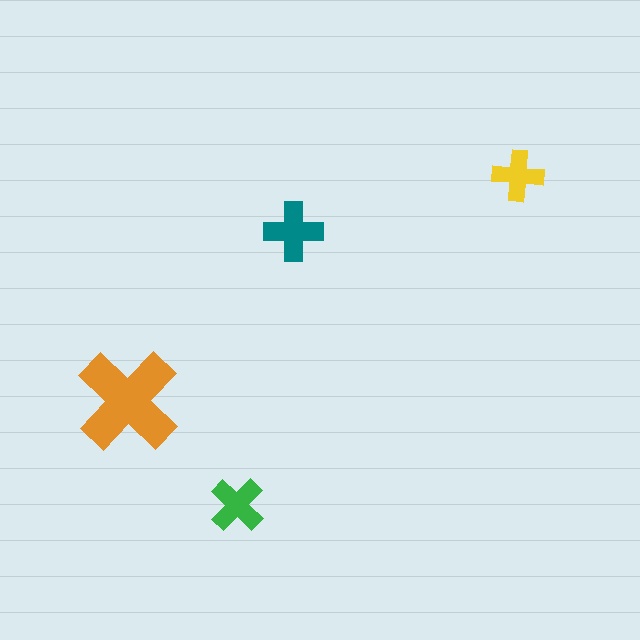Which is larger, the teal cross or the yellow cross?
The teal one.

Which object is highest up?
The yellow cross is topmost.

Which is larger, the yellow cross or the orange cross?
The orange one.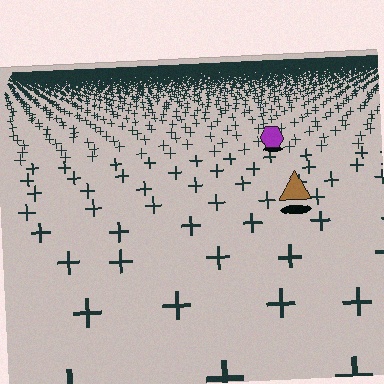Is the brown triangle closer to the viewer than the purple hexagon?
Yes. The brown triangle is closer — you can tell from the texture gradient: the ground texture is coarser near it.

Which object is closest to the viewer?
The brown triangle is closest. The texture marks near it are larger and more spread out.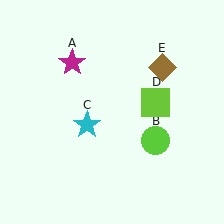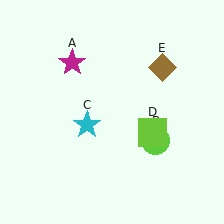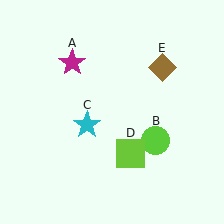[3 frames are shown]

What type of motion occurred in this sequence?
The lime square (object D) rotated clockwise around the center of the scene.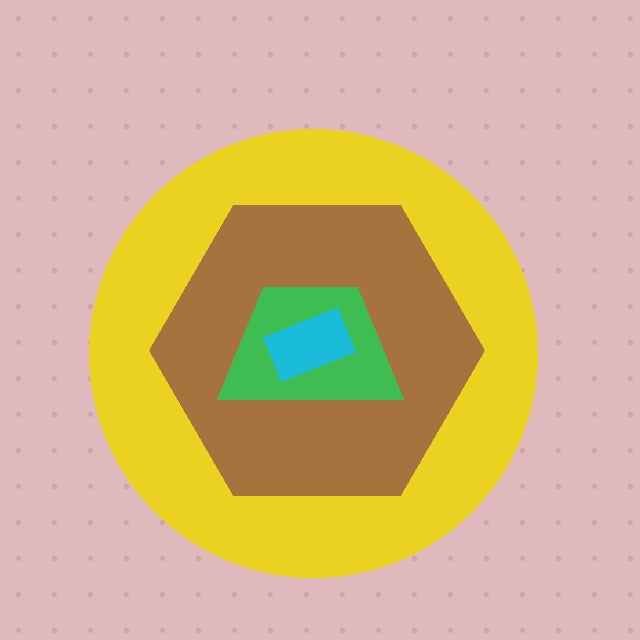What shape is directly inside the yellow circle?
The brown hexagon.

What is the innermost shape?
The cyan rectangle.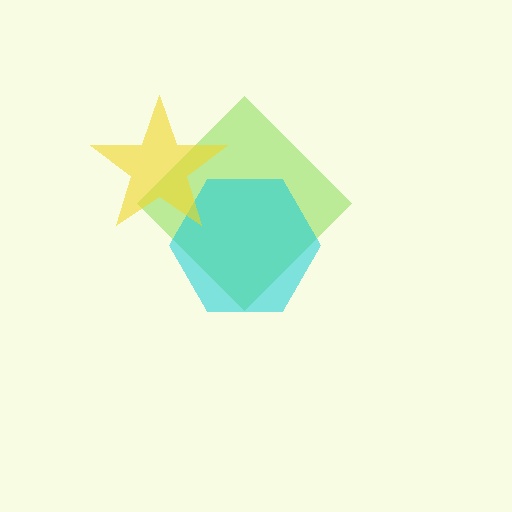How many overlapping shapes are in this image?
There are 3 overlapping shapes in the image.